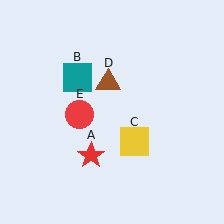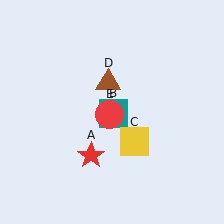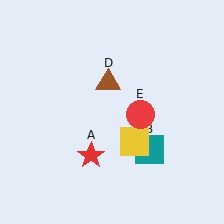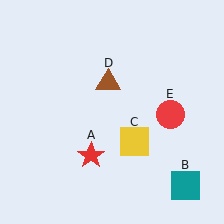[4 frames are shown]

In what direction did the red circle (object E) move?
The red circle (object E) moved right.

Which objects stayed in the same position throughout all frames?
Red star (object A) and yellow square (object C) and brown triangle (object D) remained stationary.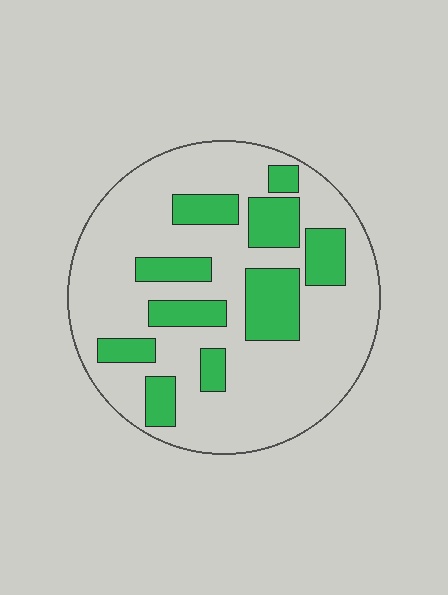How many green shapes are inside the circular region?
10.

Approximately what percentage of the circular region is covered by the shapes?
Approximately 25%.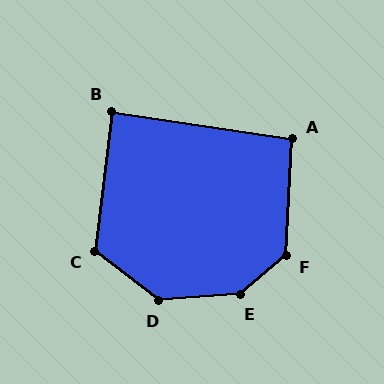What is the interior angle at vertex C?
Approximately 121 degrees (obtuse).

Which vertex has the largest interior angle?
E, at approximately 143 degrees.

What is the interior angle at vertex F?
Approximately 134 degrees (obtuse).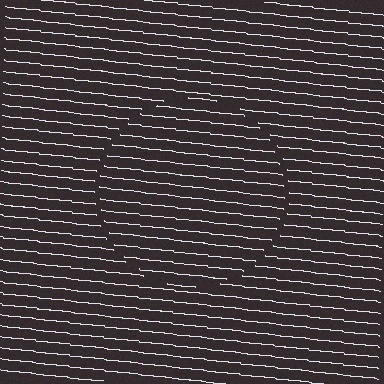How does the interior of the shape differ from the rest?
The interior of the shape contains the same grating, shifted by half a period — the contour is defined by the phase discontinuity where line-ends from the inner and outer gratings abut.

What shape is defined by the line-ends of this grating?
An illusory circle. The interior of the shape contains the same grating, shifted by half a period — the contour is defined by the phase discontinuity where line-ends from the inner and outer gratings abut.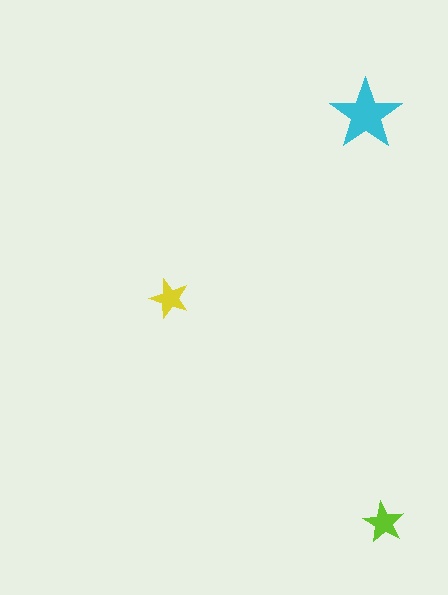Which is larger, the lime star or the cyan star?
The cyan one.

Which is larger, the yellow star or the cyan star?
The cyan one.